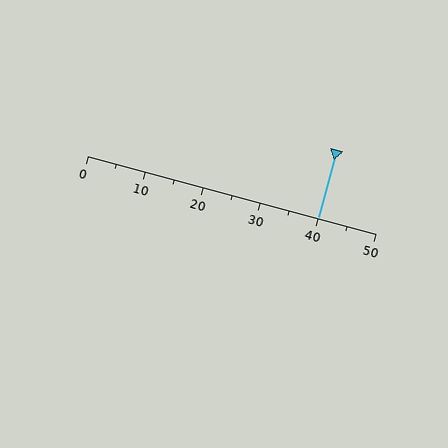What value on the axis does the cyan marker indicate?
The marker indicates approximately 40.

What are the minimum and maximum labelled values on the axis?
The axis runs from 0 to 50.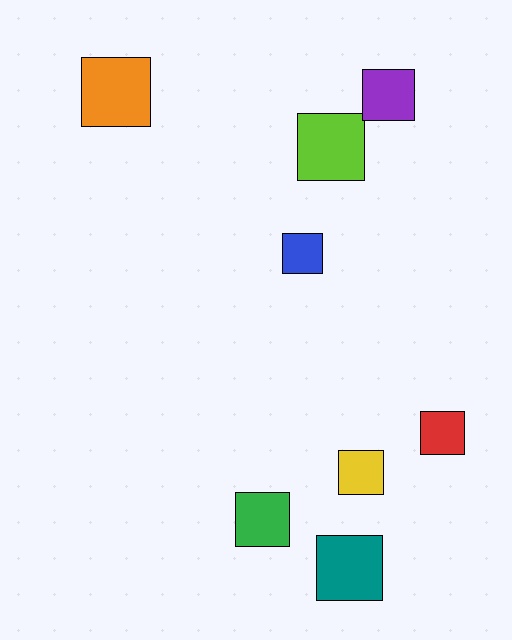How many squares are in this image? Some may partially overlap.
There are 8 squares.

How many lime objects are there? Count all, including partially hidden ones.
There is 1 lime object.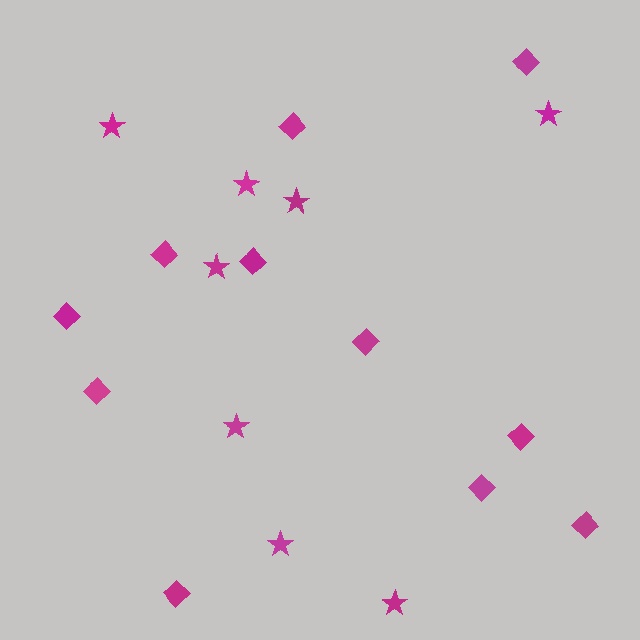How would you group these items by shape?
There are 2 groups: one group of diamonds (11) and one group of stars (8).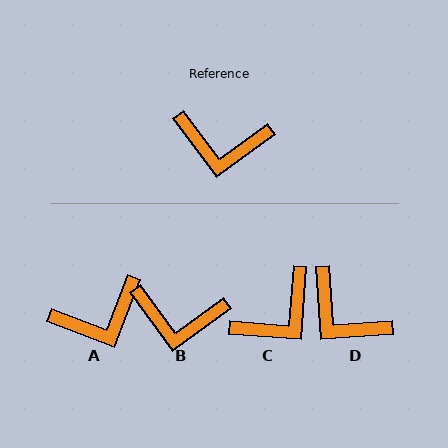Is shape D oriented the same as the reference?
No, it is off by about 32 degrees.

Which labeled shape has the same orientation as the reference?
B.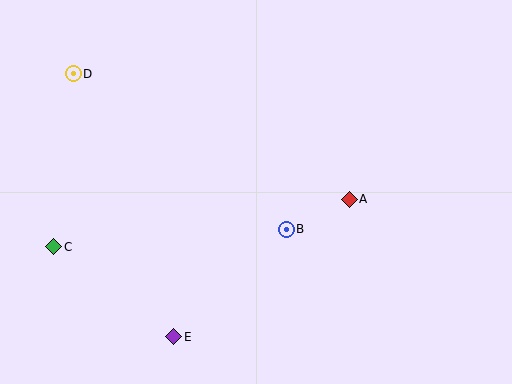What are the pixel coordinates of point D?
Point D is at (73, 74).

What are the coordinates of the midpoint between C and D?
The midpoint between C and D is at (63, 160).